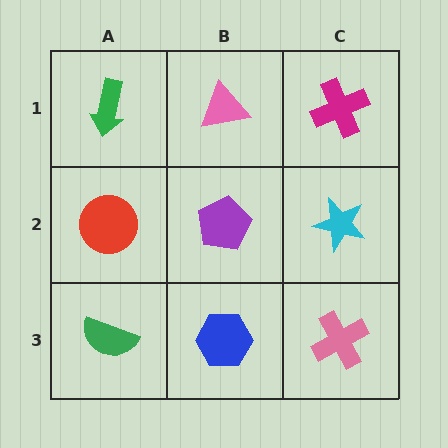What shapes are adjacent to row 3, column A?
A red circle (row 2, column A), a blue hexagon (row 3, column B).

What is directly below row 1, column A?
A red circle.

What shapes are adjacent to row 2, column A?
A green arrow (row 1, column A), a green semicircle (row 3, column A), a purple pentagon (row 2, column B).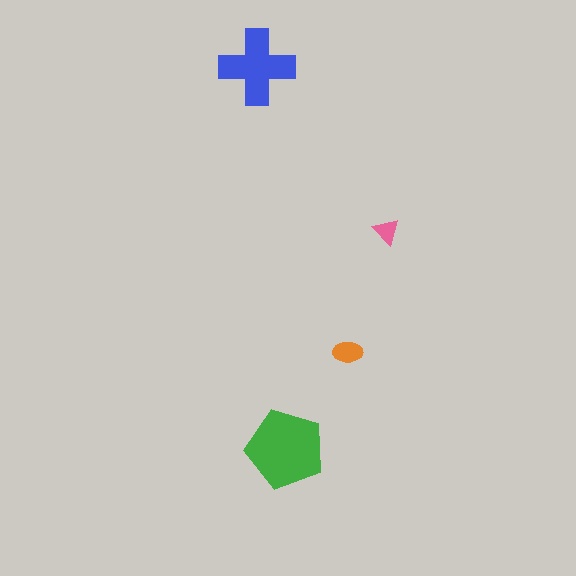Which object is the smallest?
The pink triangle.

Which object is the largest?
The green pentagon.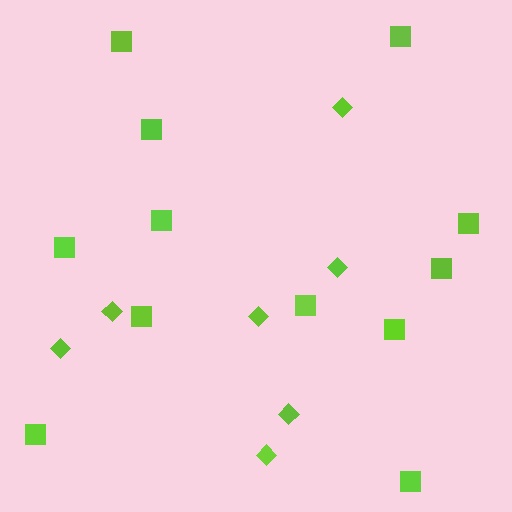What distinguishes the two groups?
There are 2 groups: one group of diamonds (7) and one group of squares (12).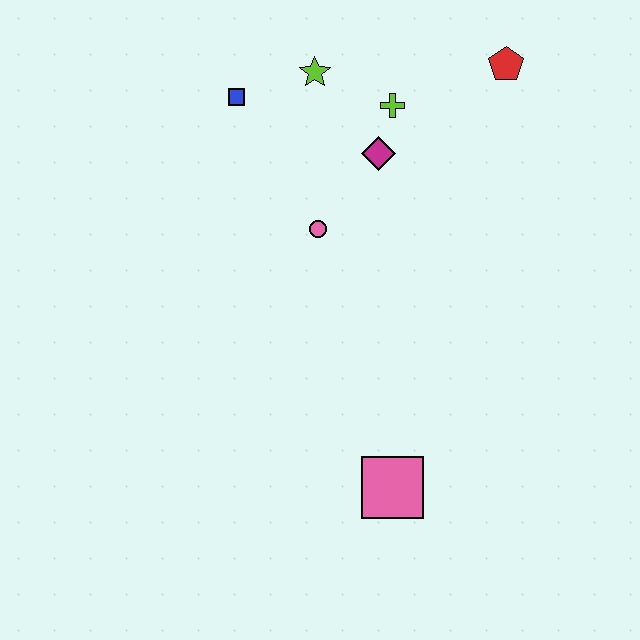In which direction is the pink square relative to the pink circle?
The pink square is below the pink circle.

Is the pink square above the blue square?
No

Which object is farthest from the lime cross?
The pink square is farthest from the lime cross.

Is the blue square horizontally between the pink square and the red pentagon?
No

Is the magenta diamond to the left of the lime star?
No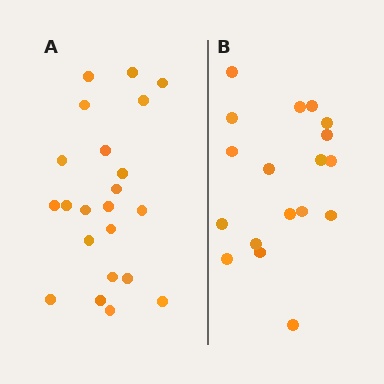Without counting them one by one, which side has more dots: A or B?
Region A (the left region) has more dots.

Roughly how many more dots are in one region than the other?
Region A has about 4 more dots than region B.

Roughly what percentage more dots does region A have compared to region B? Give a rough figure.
About 20% more.